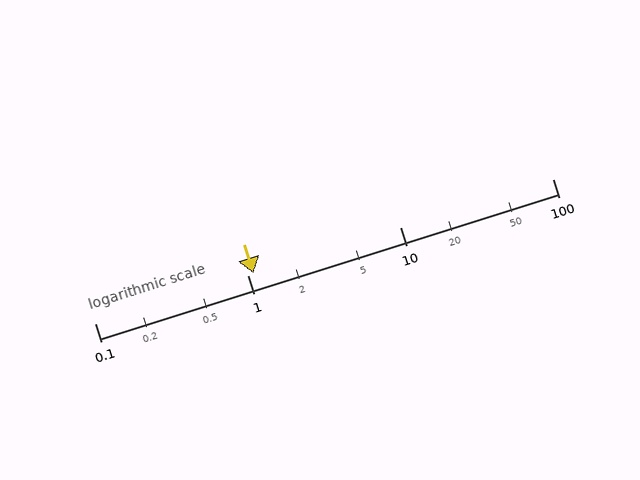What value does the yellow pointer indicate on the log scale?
The pointer indicates approximately 1.1.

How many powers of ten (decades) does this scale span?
The scale spans 3 decades, from 0.1 to 100.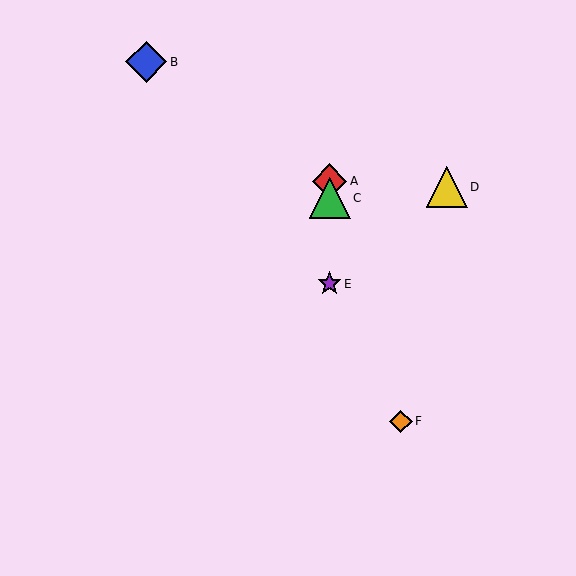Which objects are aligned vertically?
Objects A, C, E are aligned vertically.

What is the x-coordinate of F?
Object F is at x≈401.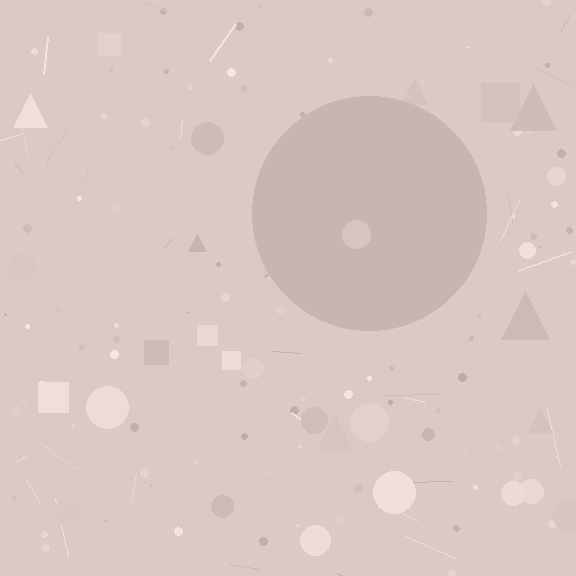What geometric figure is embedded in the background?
A circle is embedded in the background.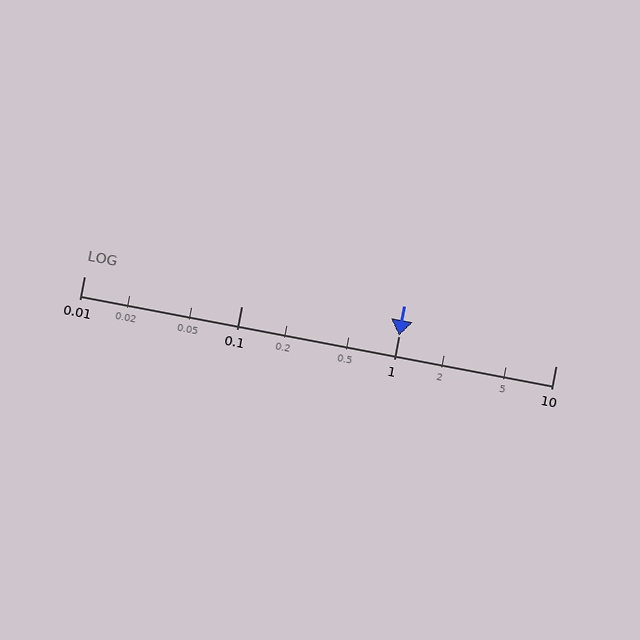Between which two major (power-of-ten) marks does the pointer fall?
The pointer is between 1 and 10.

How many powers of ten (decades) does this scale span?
The scale spans 3 decades, from 0.01 to 10.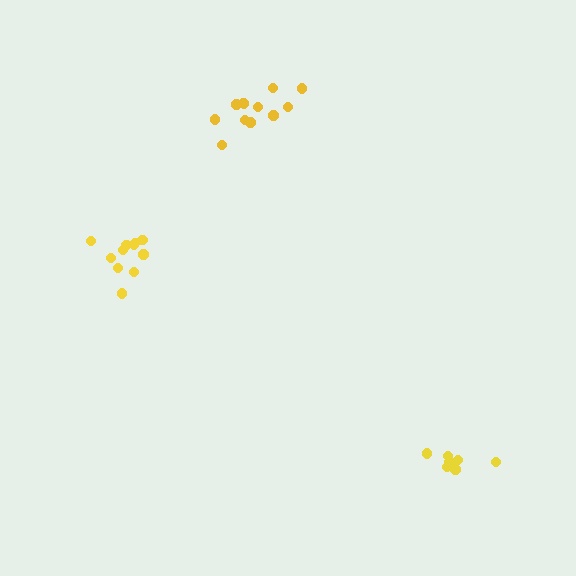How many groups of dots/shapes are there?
There are 3 groups.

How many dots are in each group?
Group 1: 11 dots, Group 2: 7 dots, Group 3: 12 dots (30 total).